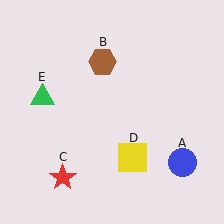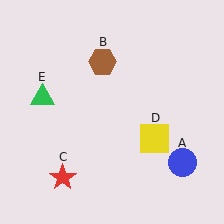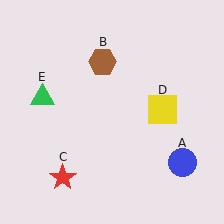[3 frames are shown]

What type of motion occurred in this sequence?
The yellow square (object D) rotated counterclockwise around the center of the scene.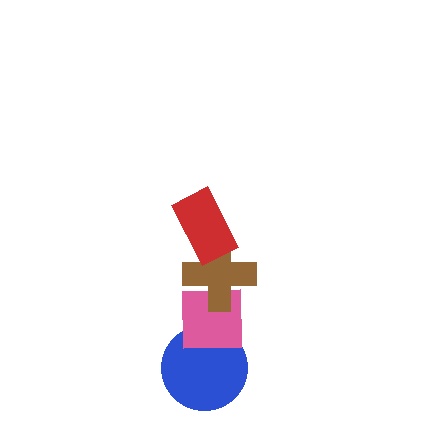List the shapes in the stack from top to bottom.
From top to bottom: the red rectangle, the brown cross, the pink square, the blue circle.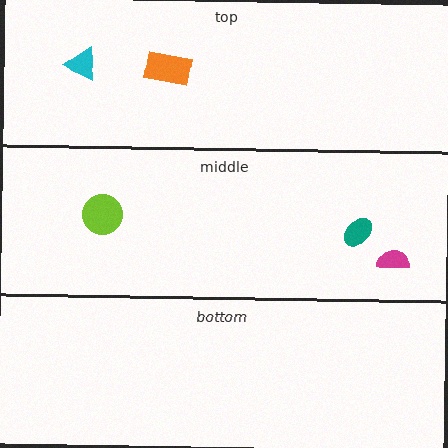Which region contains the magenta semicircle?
The middle region.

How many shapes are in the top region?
2.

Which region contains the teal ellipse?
The middle region.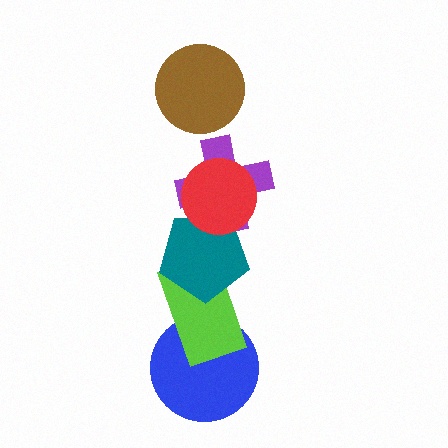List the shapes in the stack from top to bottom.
From top to bottom: the brown circle, the red circle, the purple cross, the teal pentagon, the lime rectangle, the blue circle.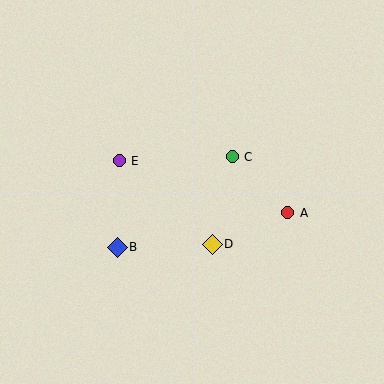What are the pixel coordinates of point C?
Point C is at (232, 157).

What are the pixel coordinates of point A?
Point A is at (288, 213).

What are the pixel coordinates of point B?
Point B is at (117, 247).